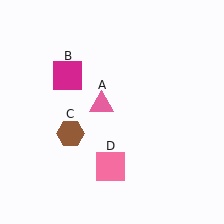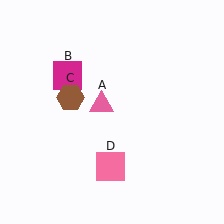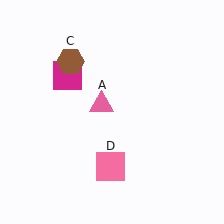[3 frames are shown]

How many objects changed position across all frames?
1 object changed position: brown hexagon (object C).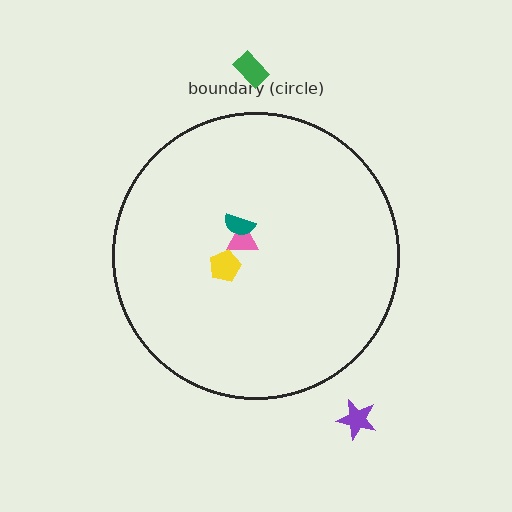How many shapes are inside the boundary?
3 inside, 2 outside.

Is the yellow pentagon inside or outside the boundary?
Inside.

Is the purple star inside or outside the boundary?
Outside.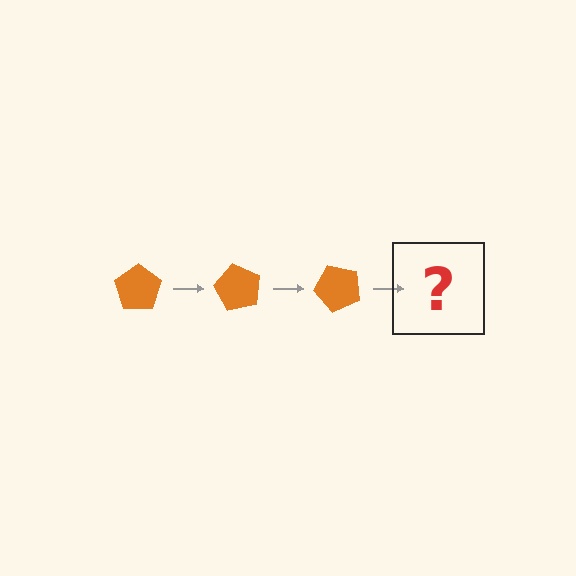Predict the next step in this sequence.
The next step is an orange pentagon rotated 180 degrees.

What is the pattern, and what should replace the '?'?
The pattern is that the pentagon rotates 60 degrees each step. The '?' should be an orange pentagon rotated 180 degrees.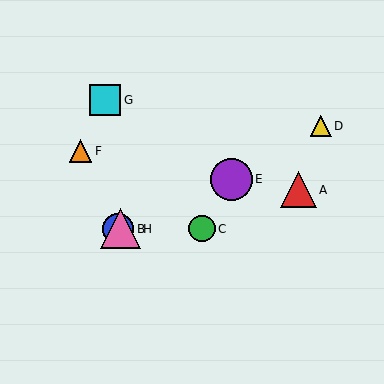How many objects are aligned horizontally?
3 objects (B, C, H) are aligned horizontally.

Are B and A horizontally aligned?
No, B is at y≈229 and A is at y≈190.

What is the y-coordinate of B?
Object B is at y≈229.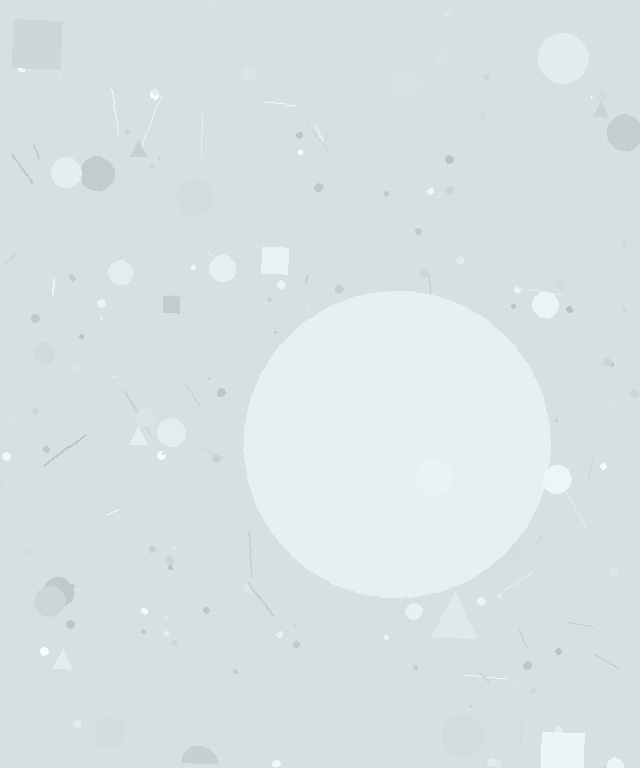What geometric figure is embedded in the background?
A circle is embedded in the background.